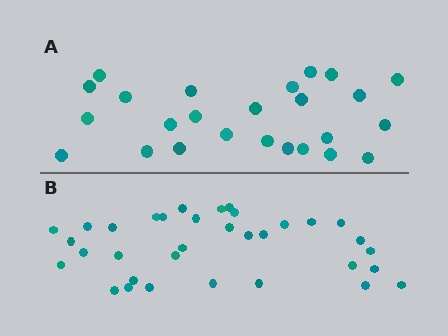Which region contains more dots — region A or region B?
Region B (the bottom region) has more dots.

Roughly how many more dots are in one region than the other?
Region B has roughly 8 or so more dots than region A.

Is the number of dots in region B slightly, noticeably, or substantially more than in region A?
Region B has noticeably more, but not dramatically so. The ratio is roughly 1.4 to 1.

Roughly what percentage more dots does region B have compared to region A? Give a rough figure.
About 35% more.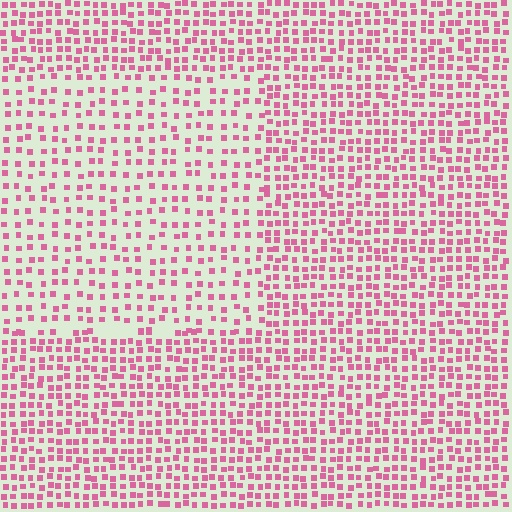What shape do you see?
I see a rectangle.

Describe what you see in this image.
The image contains small pink elements arranged at two different densities. A rectangle-shaped region is visible where the elements are less densely packed than the surrounding area.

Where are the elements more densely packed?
The elements are more densely packed outside the rectangle boundary.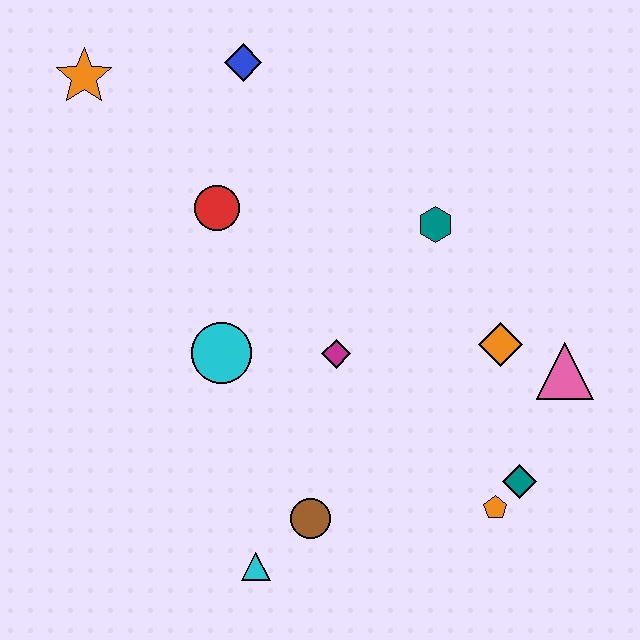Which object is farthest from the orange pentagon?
The orange star is farthest from the orange pentagon.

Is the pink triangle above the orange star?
No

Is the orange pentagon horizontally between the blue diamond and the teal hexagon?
No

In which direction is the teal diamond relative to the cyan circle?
The teal diamond is to the right of the cyan circle.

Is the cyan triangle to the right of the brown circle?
No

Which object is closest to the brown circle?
The cyan triangle is closest to the brown circle.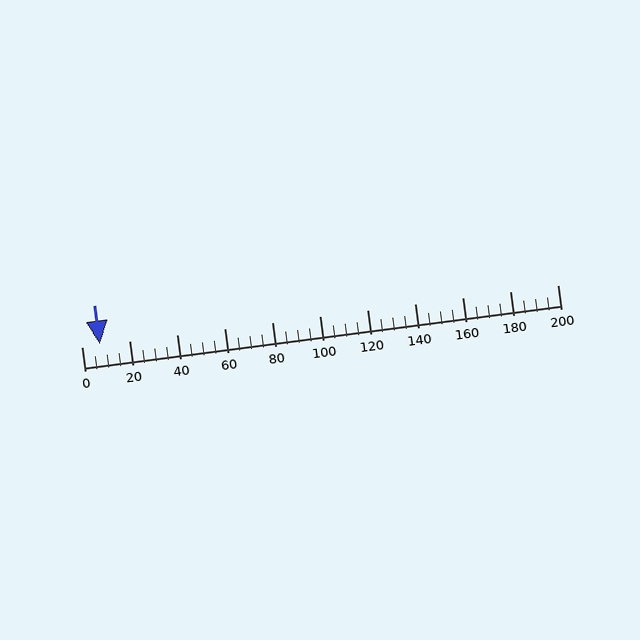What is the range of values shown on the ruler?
The ruler shows values from 0 to 200.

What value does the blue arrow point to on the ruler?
The blue arrow points to approximately 8.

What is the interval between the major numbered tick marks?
The major tick marks are spaced 20 units apart.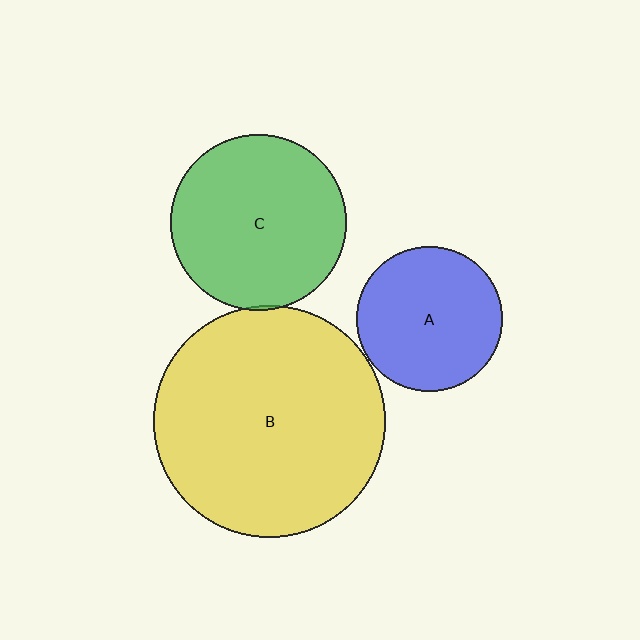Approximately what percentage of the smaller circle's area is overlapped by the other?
Approximately 5%.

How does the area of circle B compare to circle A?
Approximately 2.5 times.